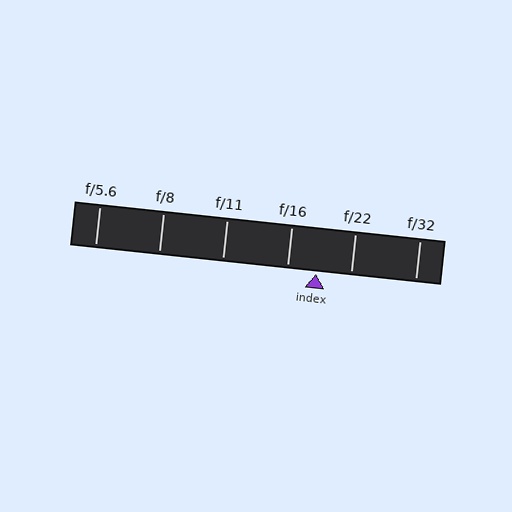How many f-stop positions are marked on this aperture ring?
There are 6 f-stop positions marked.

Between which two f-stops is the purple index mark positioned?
The index mark is between f/16 and f/22.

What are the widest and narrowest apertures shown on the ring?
The widest aperture shown is f/5.6 and the narrowest is f/32.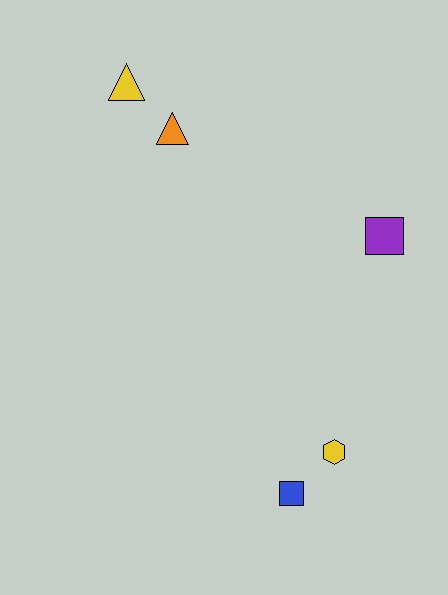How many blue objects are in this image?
There is 1 blue object.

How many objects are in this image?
There are 5 objects.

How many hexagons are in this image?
There is 1 hexagon.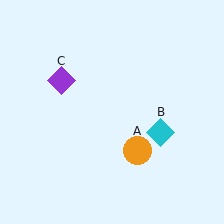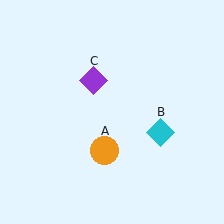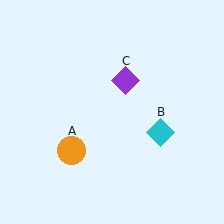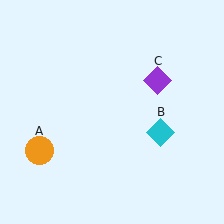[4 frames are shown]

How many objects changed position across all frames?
2 objects changed position: orange circle (object A), purple diamond (object C).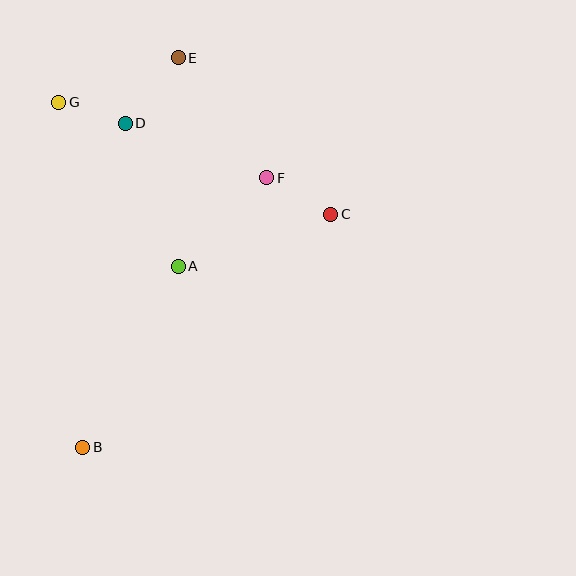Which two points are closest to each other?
Points D and G are closest to each other.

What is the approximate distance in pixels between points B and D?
The distance between B and D is approximately 327 pixels.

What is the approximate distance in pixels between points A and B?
The distance between A and B is approximately 205 pixels.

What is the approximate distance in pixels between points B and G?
The distance between B and G is approximately 346 pixels.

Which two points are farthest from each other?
Points B and E are farthest from each other.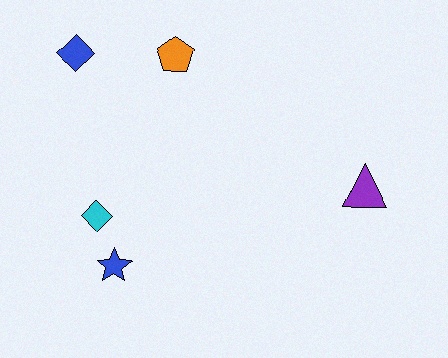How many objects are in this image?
There are 5 objects.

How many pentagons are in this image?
There is 1 pentagon.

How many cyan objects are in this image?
There is 1 cyan object.